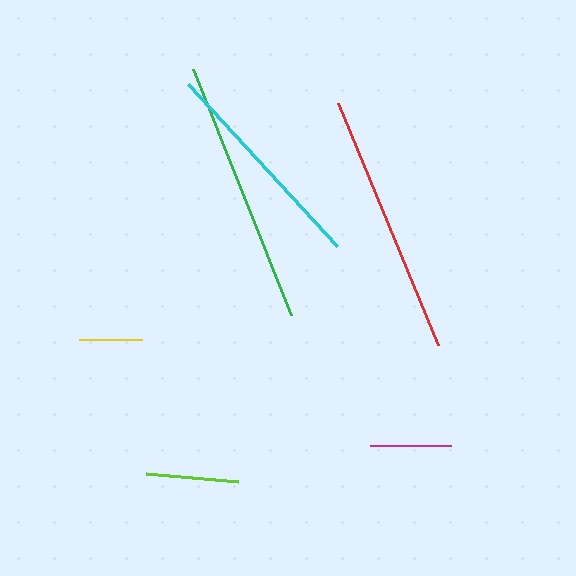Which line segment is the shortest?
The yellow line is the shortest at approximately 63 pixels.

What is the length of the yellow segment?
The yellow segment is approximately 63 pixels long.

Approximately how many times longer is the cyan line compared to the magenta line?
The cyan line is approximately 2.7 times the length of the magenta line.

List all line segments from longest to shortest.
From longest to shortest: green, red, cyan, lime, magenta, yellow.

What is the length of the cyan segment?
The cyan segment is approximately 220 pixels long.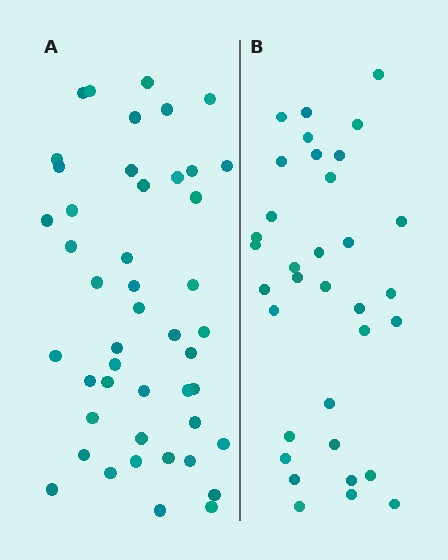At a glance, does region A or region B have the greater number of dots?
Region A (the left region) has more dots.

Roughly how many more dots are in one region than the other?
Region A has roughly 12 or so more dots than region B.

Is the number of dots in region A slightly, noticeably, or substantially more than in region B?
Region A has noticeably more, but not dramatically so. The ratio is roughly 1.4 to 1.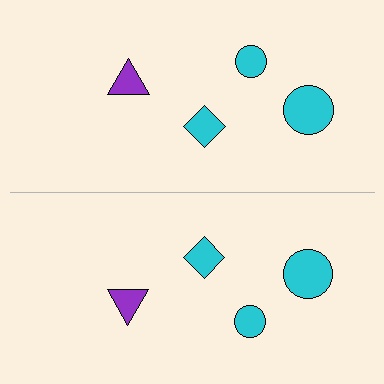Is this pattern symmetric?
Yes, this pattern has bilateral (reflection) symmetry.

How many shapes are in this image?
There are 8 shapes in this image.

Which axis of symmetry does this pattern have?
The pattern has a horizontal axis of symmetry running through the center of the image.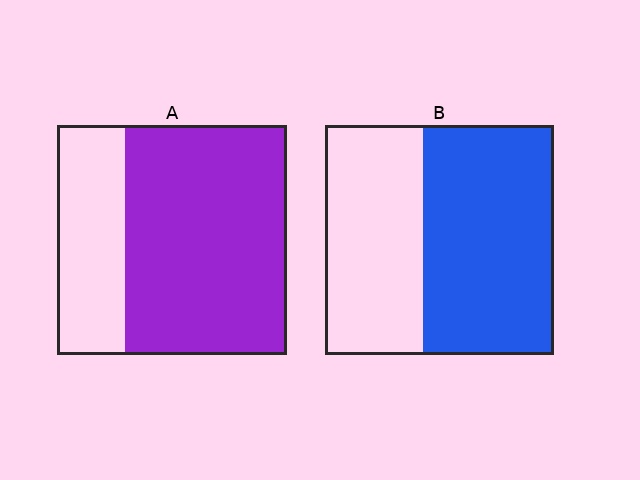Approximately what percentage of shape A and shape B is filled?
A is approximately 70% and B is approximately 55%.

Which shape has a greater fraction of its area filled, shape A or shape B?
Shape A.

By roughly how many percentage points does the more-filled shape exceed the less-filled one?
By roughly 15 percentage points (A over B).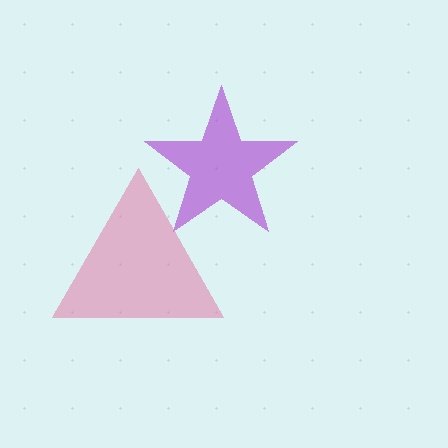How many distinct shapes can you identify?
There are 2 distinct shapes: a purple star, a pink triangle.